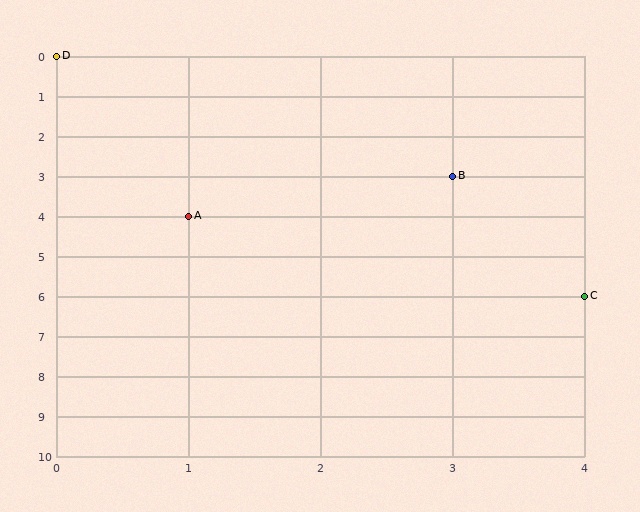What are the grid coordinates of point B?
Point B is at grid coordinates (3, 3).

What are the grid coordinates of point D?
Point D is at grid coordinates (0, 0).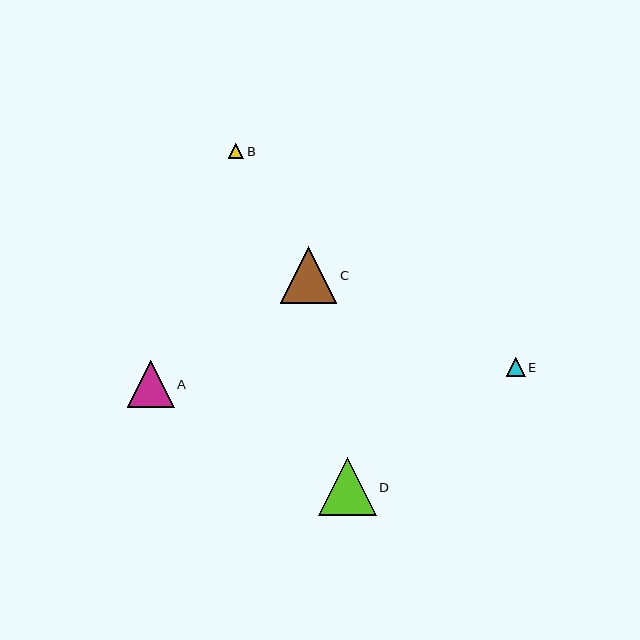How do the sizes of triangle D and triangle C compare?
Triangle D and triangle C are approximately the same size.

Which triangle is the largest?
Triangle D is the largest with a size of approximately 58 pixels.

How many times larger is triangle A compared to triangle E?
Triangle A is approximately 2.4 times the size of triangle E.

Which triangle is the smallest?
Triangle B is the smallest with a size of approximately 15 pixels.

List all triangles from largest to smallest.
From largest to smallest: D, C, A, E, B.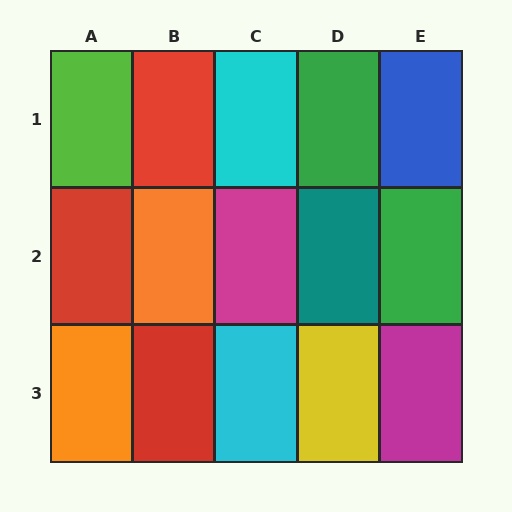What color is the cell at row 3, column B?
Red.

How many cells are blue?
1 cell is blue.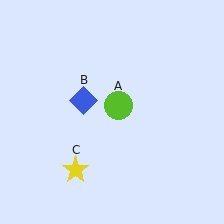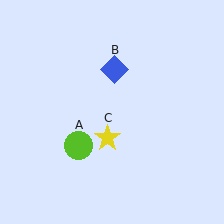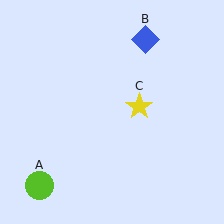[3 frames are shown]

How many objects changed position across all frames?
3 objects changed position: lime circle (object A), blue diamond (object B), yellow star (object C).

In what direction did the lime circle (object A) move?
The lime circle (object A) moved down and to the left.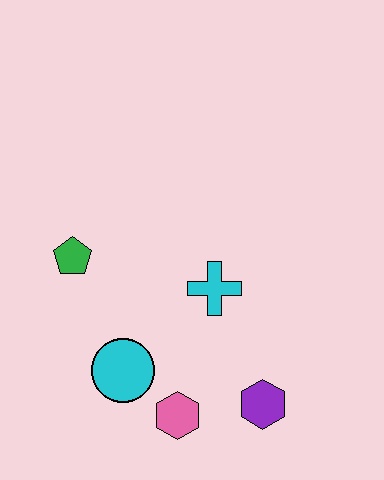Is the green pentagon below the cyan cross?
No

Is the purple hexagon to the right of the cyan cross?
Yes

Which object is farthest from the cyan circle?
The purple hexagon is farthest from the cyan circle.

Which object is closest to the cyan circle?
The pink hexagon is closest to the cyan circle.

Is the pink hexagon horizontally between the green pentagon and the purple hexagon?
Yes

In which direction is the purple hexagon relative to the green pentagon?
The purple hexagon is to the right of the green pentagon.